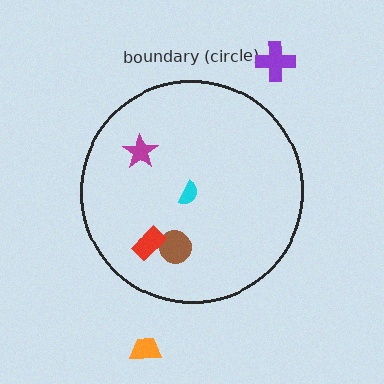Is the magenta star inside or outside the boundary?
Inside.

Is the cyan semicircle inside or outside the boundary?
Inside.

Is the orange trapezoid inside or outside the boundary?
Outside.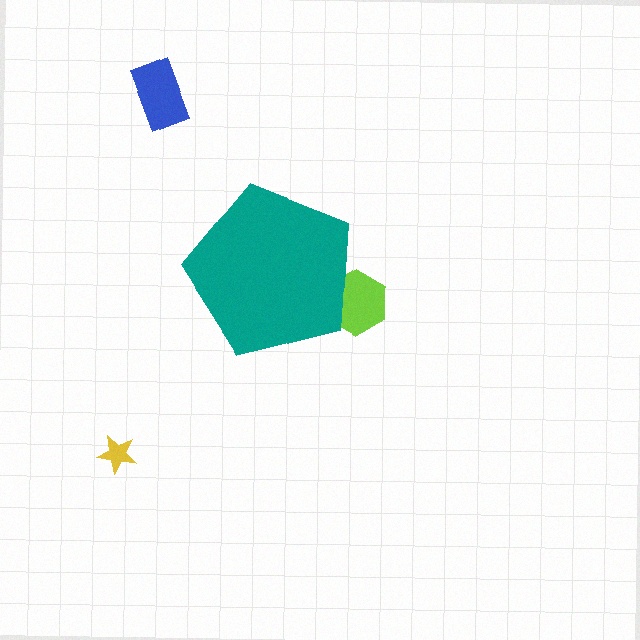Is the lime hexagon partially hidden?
Yes, the lime hexagon is partially hidden behind the teal pentagon.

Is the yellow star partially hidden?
No, the yellow star is fully visible.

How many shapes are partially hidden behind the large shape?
1 shape is partially hidden.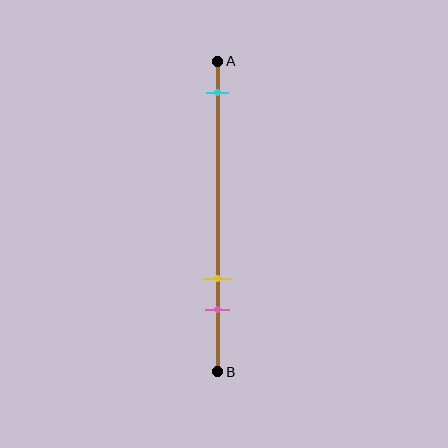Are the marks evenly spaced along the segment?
No, the marks are not evenly spaced.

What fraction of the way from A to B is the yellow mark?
The yellow mark is approximately 70% (0.7) of the way from A to B.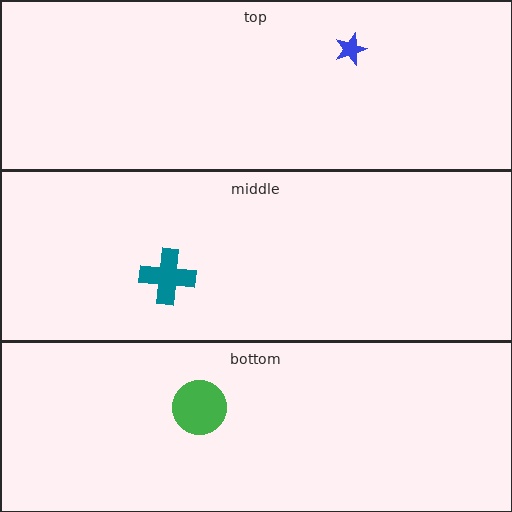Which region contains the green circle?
The bottom region.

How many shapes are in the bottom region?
1.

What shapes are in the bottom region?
The green circle.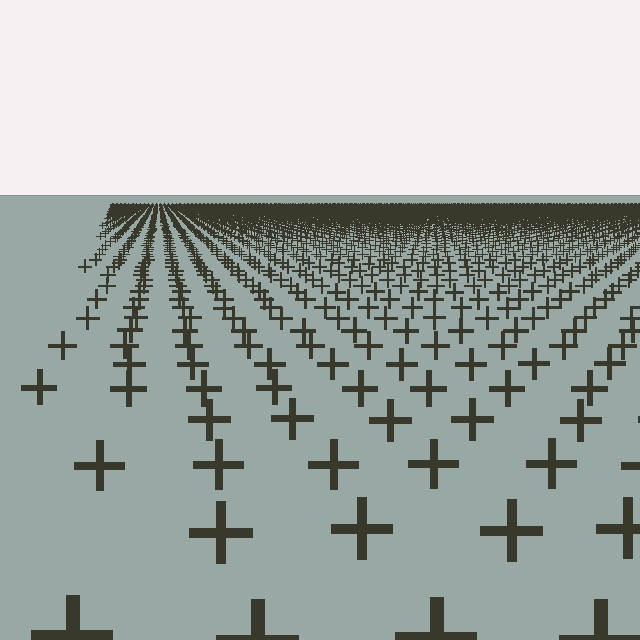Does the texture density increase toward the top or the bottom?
Density increases toward the top.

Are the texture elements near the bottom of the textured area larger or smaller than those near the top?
Larger. Near the bottom, elements are closer to the viewer and appear at a bigger on-screen size.